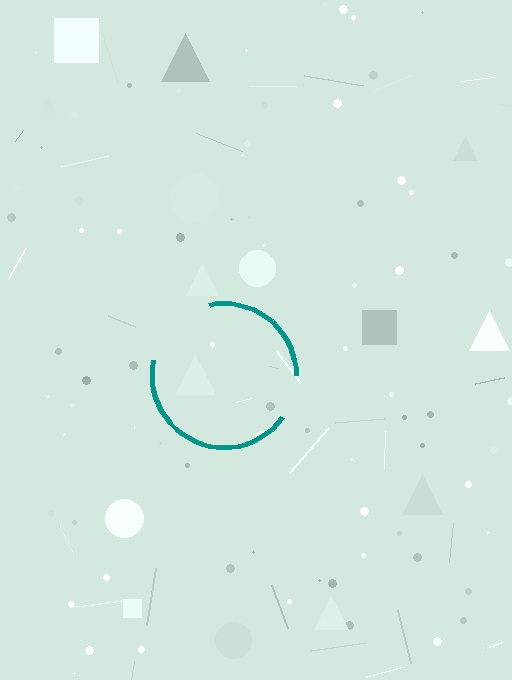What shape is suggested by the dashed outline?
The dashed outline suggests a circle.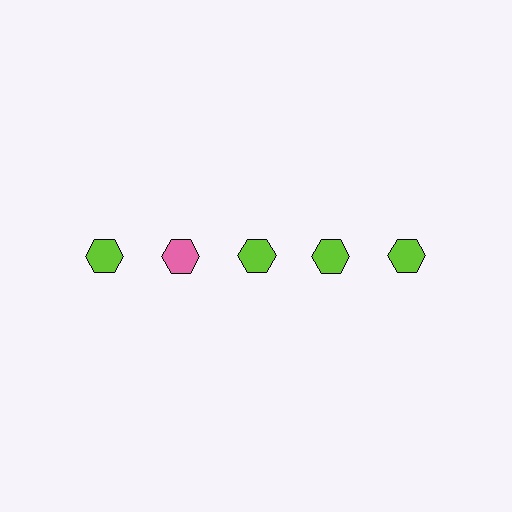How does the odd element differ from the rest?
It has a different color: pink instead of lime.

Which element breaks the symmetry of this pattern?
The pink hexagon in the top row, second from left column breaks the symmetry. All other shapes are lime hexagons.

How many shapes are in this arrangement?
There are 5 shapes arranged in a grid pattern.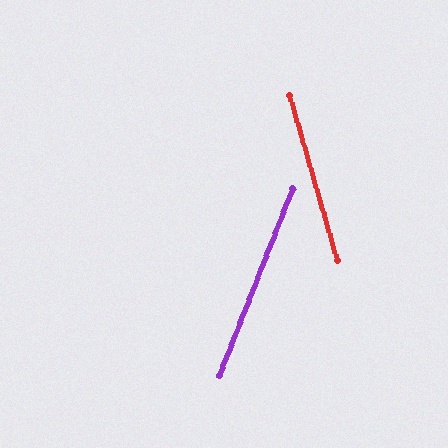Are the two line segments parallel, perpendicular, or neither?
Neither parallel nor perpendicular — they differ by about 37°.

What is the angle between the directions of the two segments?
Approximately 37 degrees.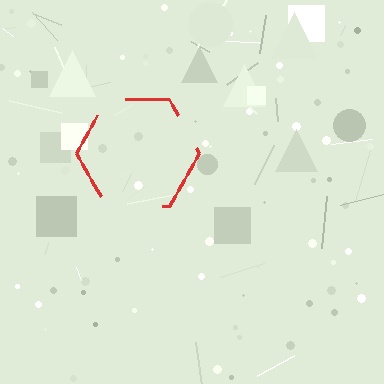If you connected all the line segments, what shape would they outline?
They would outline a hexagon.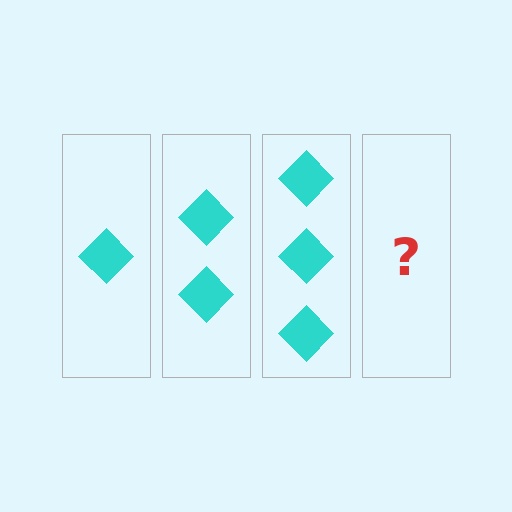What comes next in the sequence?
The next element should be 4 diamonds.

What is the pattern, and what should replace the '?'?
The pattern is that each step adds one more diamond. The '?' should be 4 diamonds.